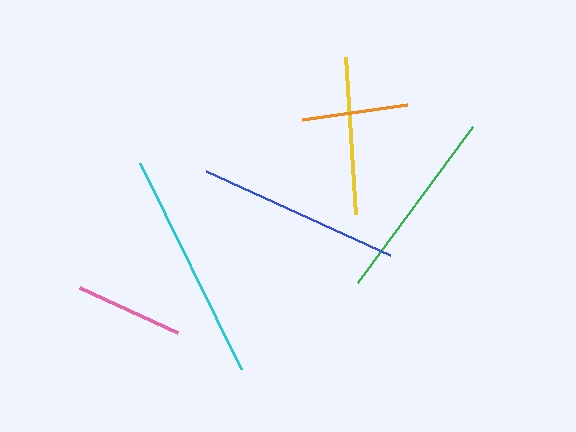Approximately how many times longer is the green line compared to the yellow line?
The green line is approximately 1.2 times the length of the yellow line.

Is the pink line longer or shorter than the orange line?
The pink line is longer than the orange line.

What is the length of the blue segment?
The blue segment is approximately 203 pixels long.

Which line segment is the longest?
The cyan line is the longest at approximately 230 pixels.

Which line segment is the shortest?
The orange line is the shortest at approximately 106 pixels.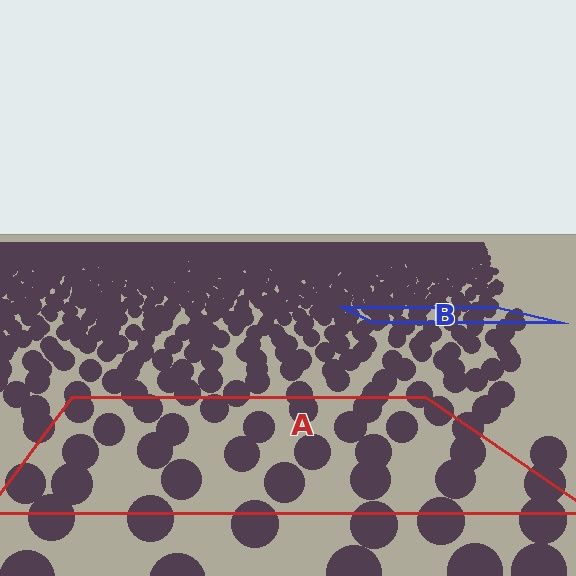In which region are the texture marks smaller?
The texture marks are smaller in region B, because it is farther away.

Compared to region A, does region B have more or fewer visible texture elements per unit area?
Region B has more texture elements per unit area — they are packed more densely because it is farther away.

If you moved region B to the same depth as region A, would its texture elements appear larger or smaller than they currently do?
They would appear larger. At a closer depth, the same texture elements are projected at a bigger on-screen size.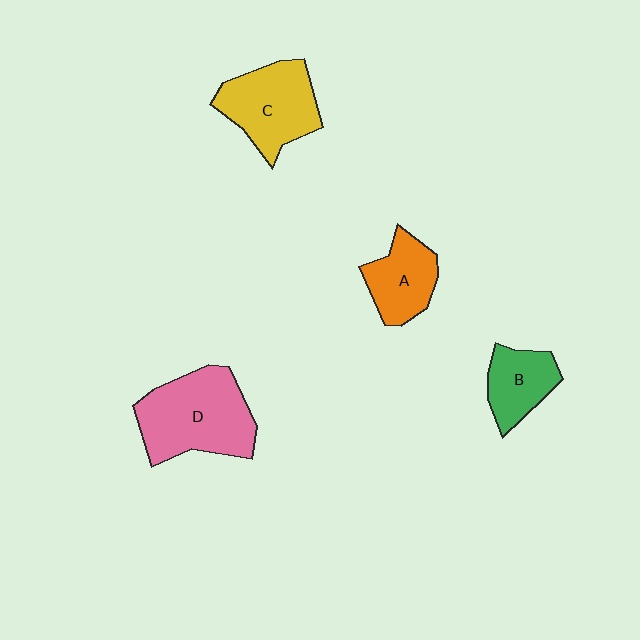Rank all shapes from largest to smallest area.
From largest to smallest: D (pink), C (yellow), A (orange), B (green).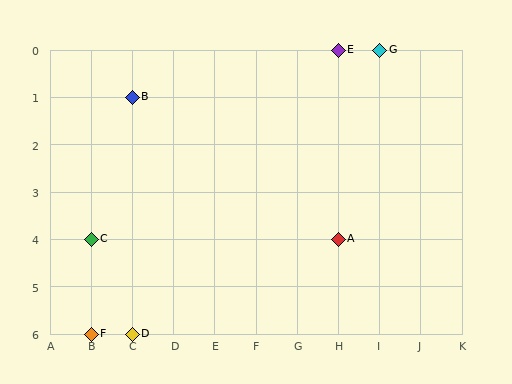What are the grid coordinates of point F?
Point F is at grid coordinates (B, 6).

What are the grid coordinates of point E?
Point E is at grid coordinates (H, 0).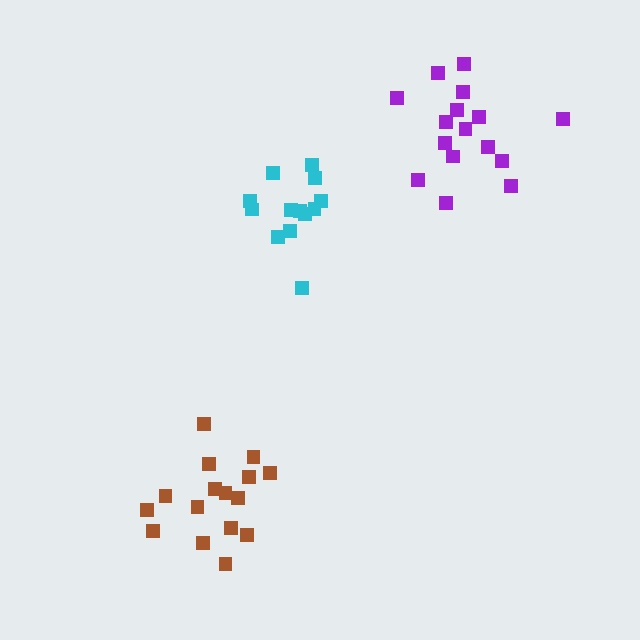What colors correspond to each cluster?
The clusters are colored: purple, brown, cyan.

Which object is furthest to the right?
The purple cluster is rightmost.